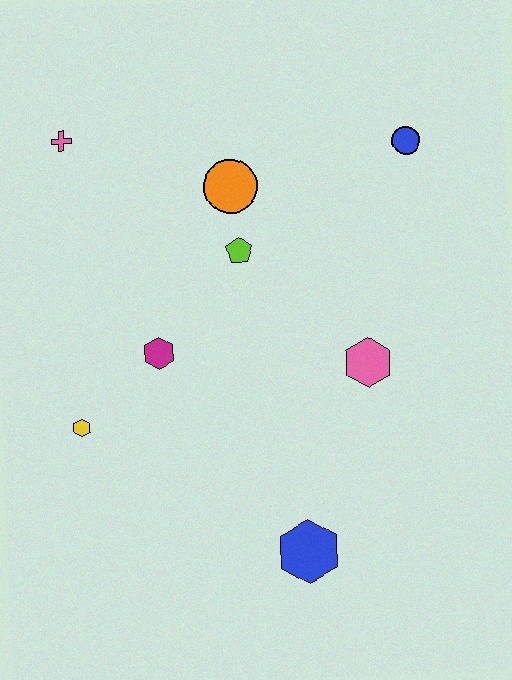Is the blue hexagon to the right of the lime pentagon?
Yes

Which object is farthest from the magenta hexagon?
The blue circle is farthest from the magenta hexagon.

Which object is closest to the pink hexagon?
The lime pentagon is closest to the pink hexagon.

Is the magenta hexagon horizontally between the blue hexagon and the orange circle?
No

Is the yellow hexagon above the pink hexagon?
No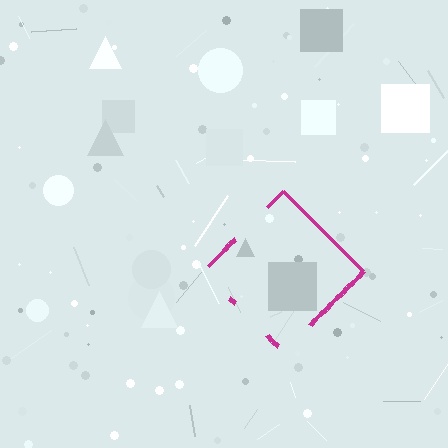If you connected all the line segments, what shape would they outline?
They would outline a diamond.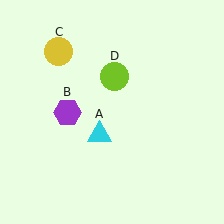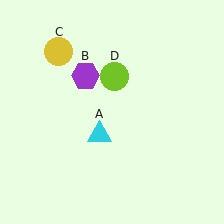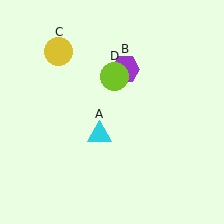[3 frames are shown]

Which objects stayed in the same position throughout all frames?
Cyan triangle (object A) and yellow circle (object C) and lime circle (object D) remained stationary.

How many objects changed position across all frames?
1 object changed position: purple hexagon (object B).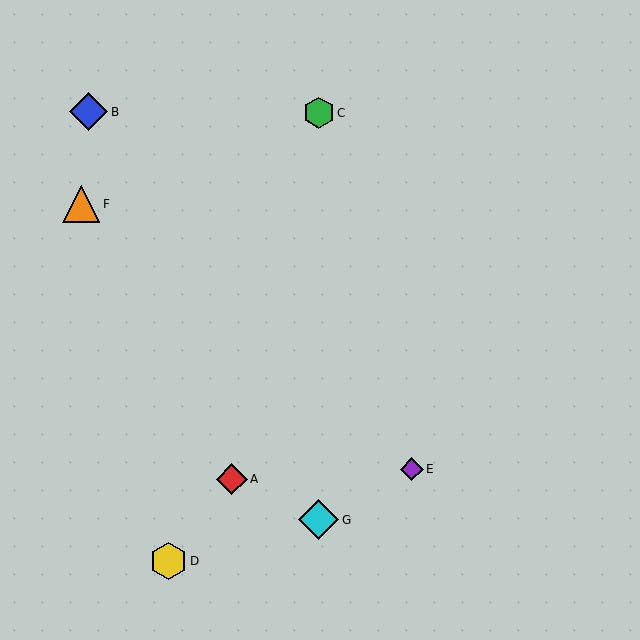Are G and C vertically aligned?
Yes, both are at x≈319.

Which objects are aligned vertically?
Objects C, G are aligned vertically.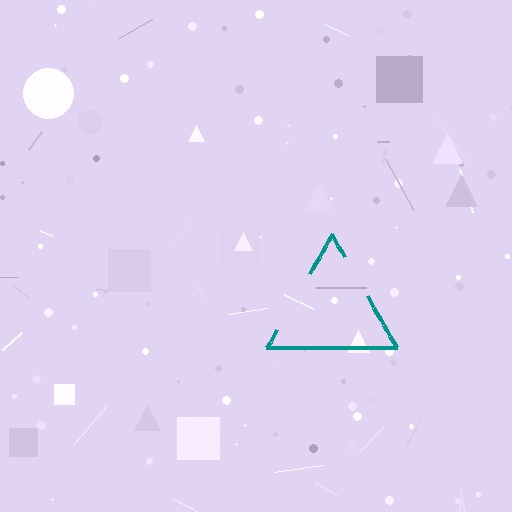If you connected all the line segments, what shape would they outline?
They would outline a triangle.